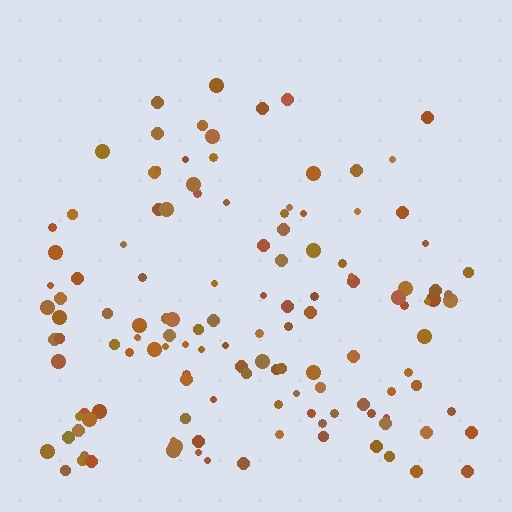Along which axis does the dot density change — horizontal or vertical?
Vertical.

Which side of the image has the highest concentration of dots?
The bottom.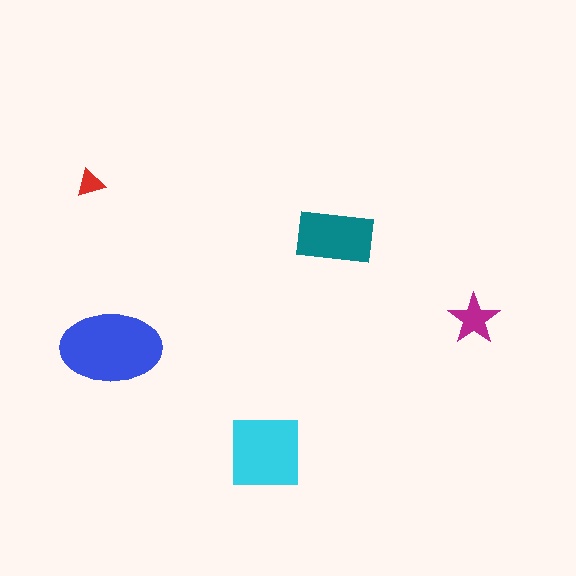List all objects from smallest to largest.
The red triangle, the magenta star, the teal rectangle, the cyan square, the blue ellipse.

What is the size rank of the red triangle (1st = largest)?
5th.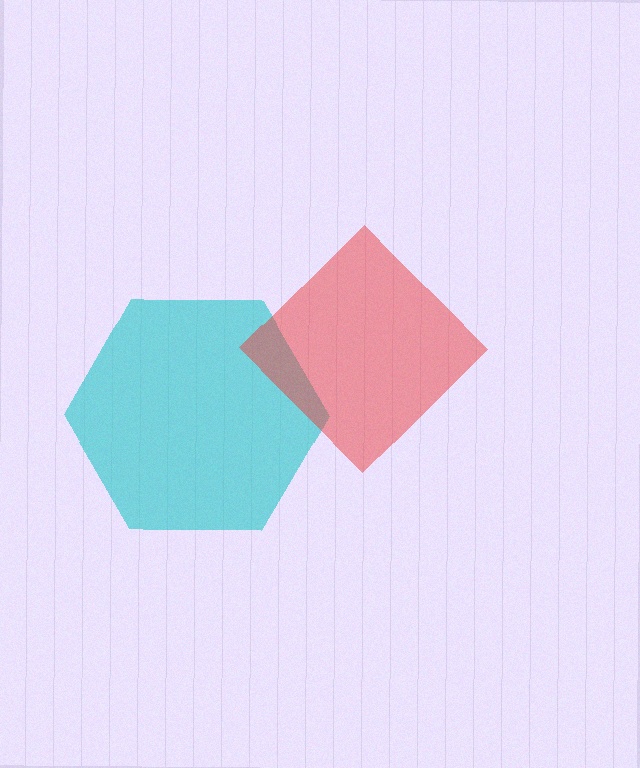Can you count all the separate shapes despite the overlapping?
Yes, there are 2 separate shapes.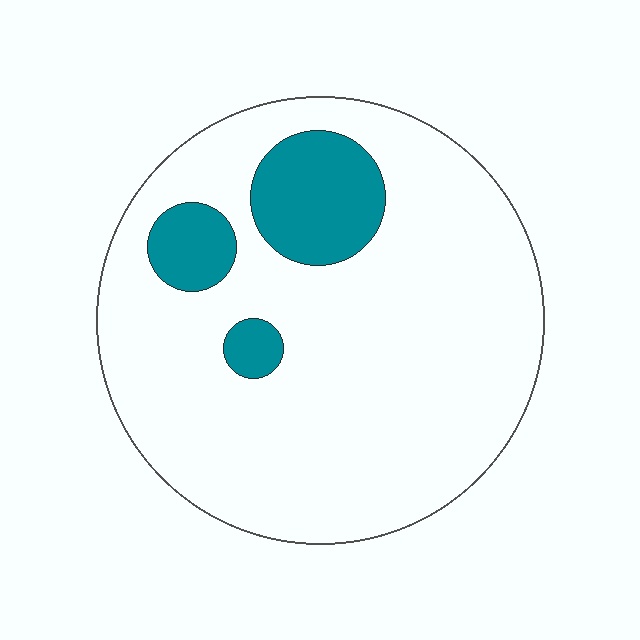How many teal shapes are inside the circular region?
3.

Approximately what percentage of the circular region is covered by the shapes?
Approximately 15%.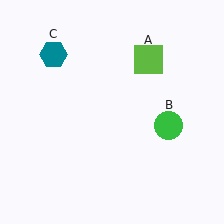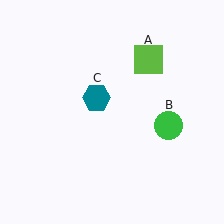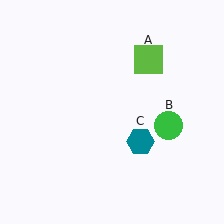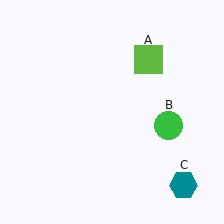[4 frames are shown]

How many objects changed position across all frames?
1 object changed position: teal hexagon (object C).